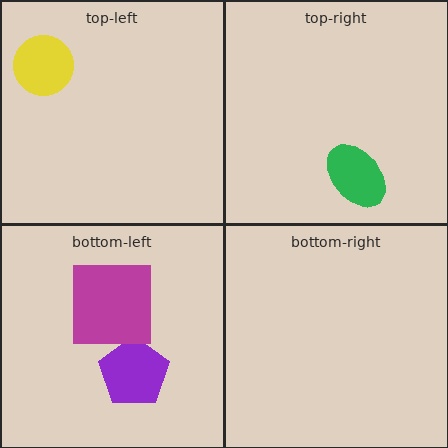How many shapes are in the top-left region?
1.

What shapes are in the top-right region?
The green ellipse.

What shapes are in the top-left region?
The yellow circle.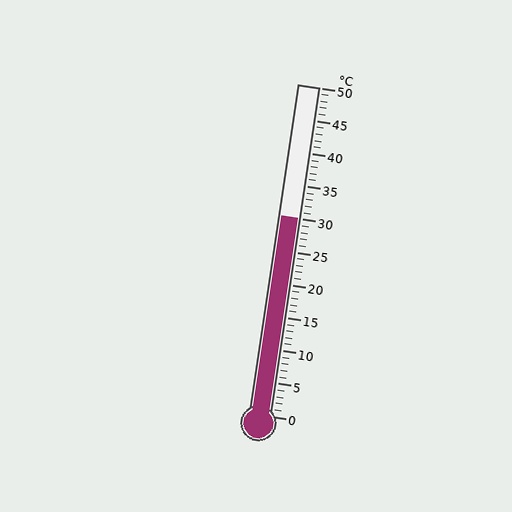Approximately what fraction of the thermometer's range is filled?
The thermometer is filled to approximately 60% of its range.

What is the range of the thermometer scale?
The thermometer scale ranges from 0°C to 50°C.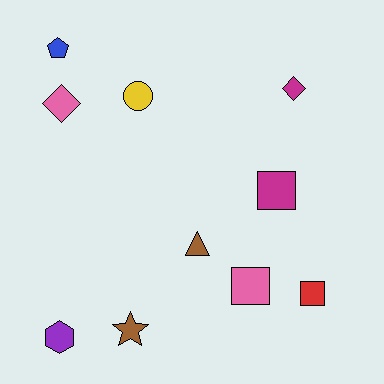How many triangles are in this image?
There is 1 triangle.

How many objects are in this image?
There are 10 objects.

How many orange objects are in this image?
There are no orange objects.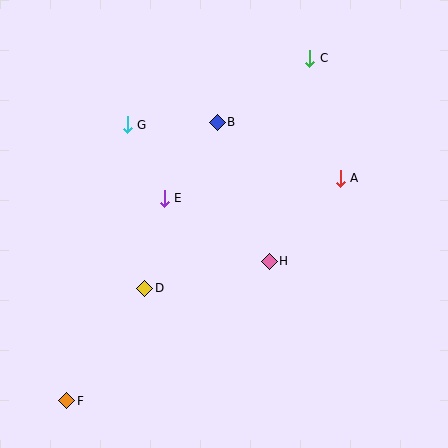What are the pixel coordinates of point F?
Point F is at (67, 401).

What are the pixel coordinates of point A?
Point A is at (340, 178).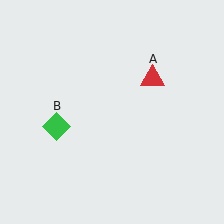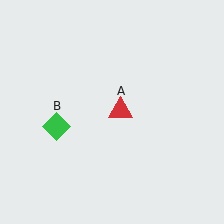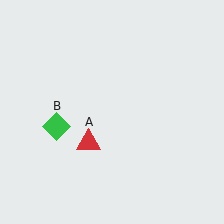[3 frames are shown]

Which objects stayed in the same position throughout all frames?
Green diamond (object B) remained stationary.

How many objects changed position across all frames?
1 object changed position: red triangle (object A).